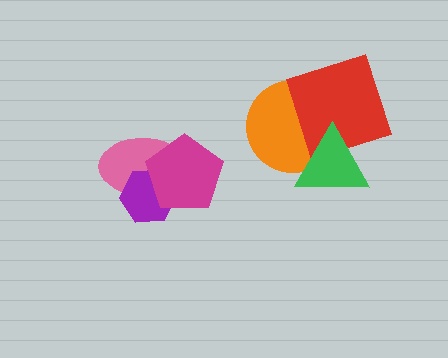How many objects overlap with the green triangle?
2 objects overlap with the green triangle.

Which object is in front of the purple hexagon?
The magenta pentagon is in front of the purple hexagon.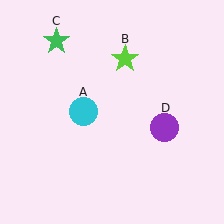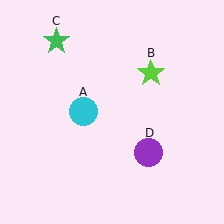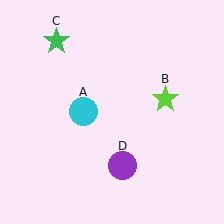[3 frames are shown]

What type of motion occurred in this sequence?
The lime star (object B), purple circle (object D) rotated clockwise around the center of the scene.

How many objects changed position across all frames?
2 objects changed position: lime star (object B), purple circle (object D).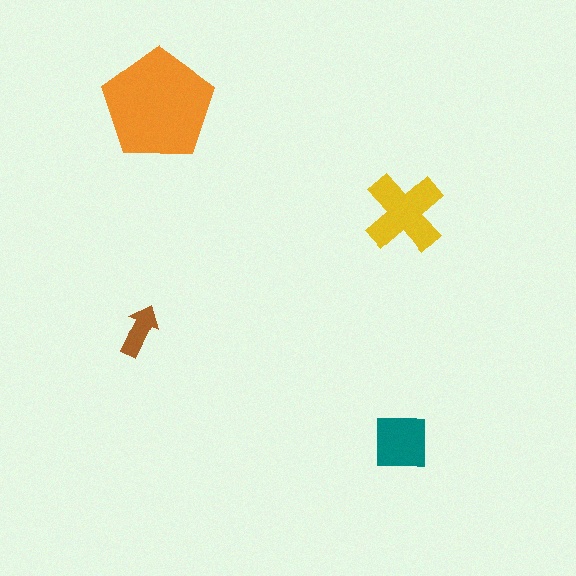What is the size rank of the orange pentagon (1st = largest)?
1st.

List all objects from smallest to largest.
The brown arrow, the teal square, the yellow cross, the orange pentagon.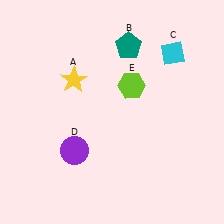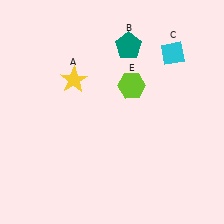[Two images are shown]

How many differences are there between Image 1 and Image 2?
There is 1 difference between the two images.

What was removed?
The purple circle (D) was removed in Image 2.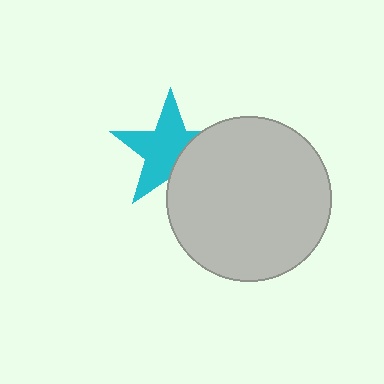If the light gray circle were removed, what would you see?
You would see the complete cyan star.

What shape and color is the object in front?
The object in front is a light gray circle.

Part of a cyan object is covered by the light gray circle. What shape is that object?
It is a star.